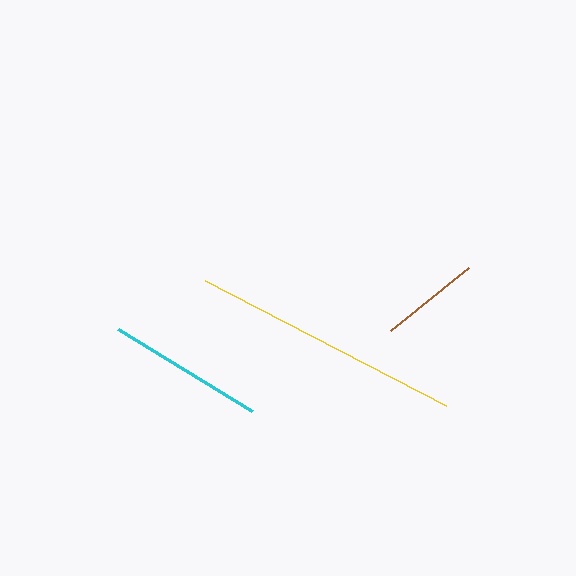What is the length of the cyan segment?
The cyan segment is approximately 158 pixels long.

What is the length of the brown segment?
The brown segment is approximately 100 pixels long.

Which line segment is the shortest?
The brown line is the shortest at approximately 100 pixels.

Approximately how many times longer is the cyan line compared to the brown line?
The cyan line is approximately 1.6 times the length of the brown line.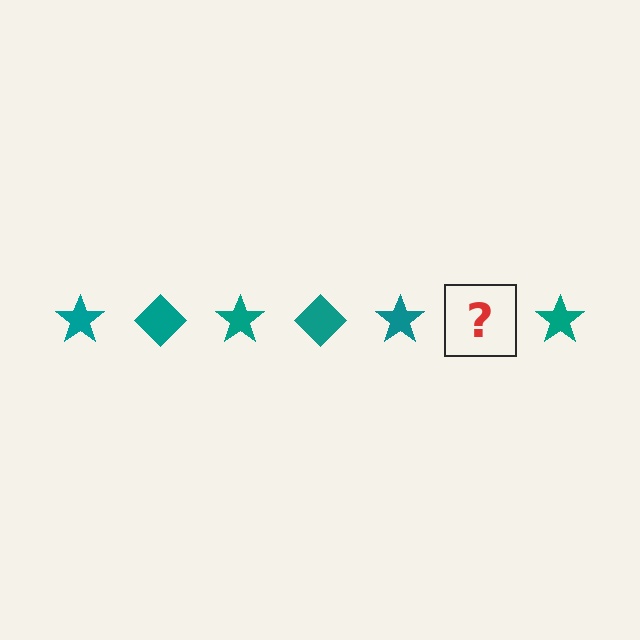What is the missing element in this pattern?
The missing element is a teal diamond.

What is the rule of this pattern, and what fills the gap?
The rule is that the pattern cycles through star, diamond shapes in teal. The gap should be filled with a teal diamond.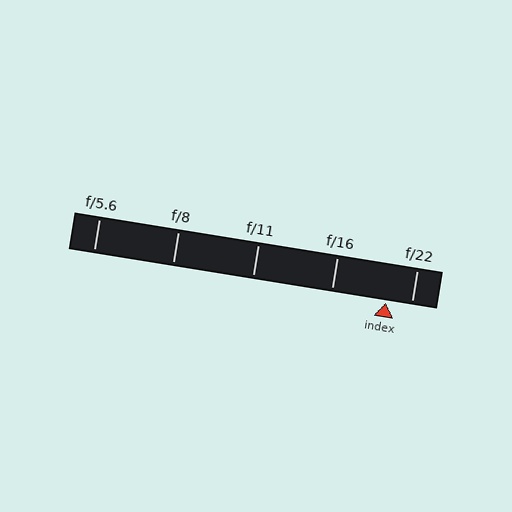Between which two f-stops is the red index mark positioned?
The index mark is between f/16 and f/22.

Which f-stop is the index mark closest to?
The index mark is closest to f/22.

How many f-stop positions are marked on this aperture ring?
There are 5 f-stop positions marked.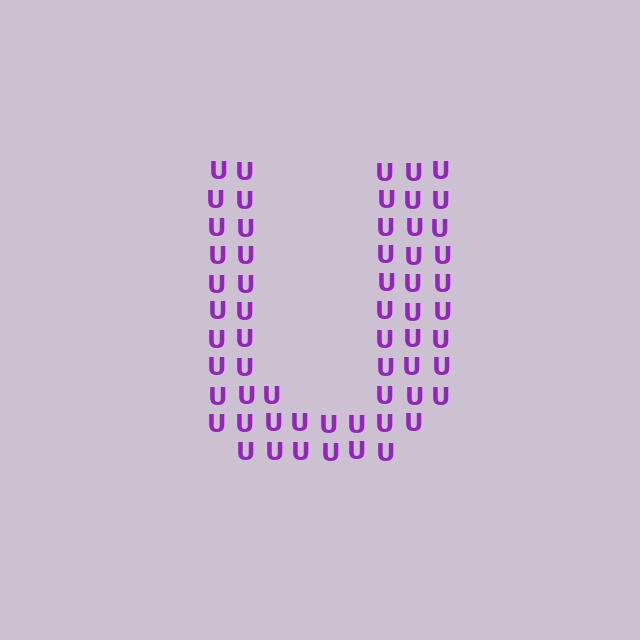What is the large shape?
The large shape is the letter U.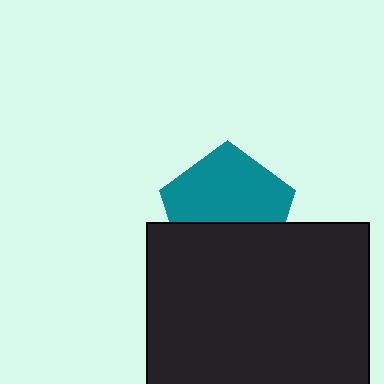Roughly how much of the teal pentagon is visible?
About half of it is visible (roughly 60%).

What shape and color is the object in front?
The object in front is a black rectangle.